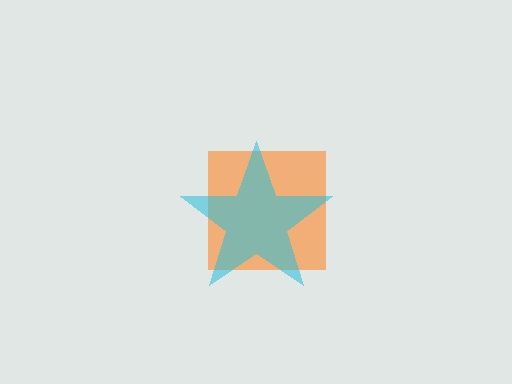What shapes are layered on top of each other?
The layered shapes are: an orange square, a cyan star.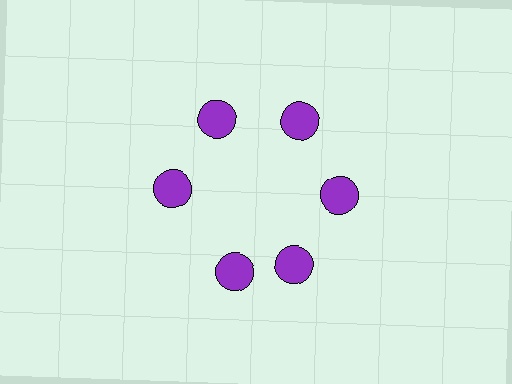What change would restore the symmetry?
The symmetry would be restored by rotating it back into even spacing with its neighbors so that all 6 circles sit at equal angles and equal distance from the center.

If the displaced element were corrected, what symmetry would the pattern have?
It would have 6-fold rotational symmetry — the pattern would map onto itself every 60 degrees.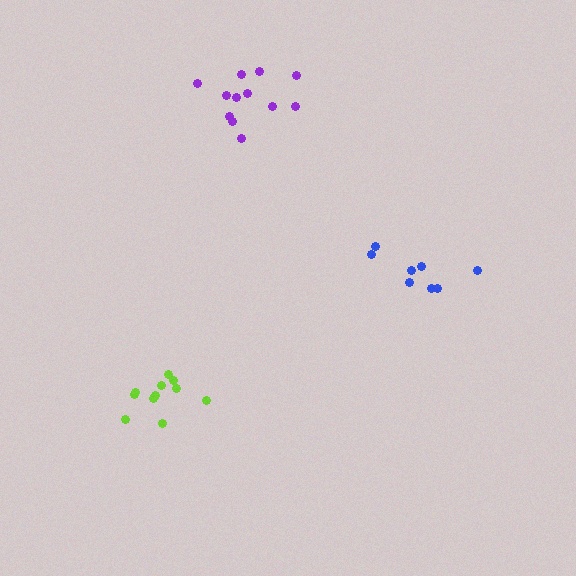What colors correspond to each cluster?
The clusters are colored: blue, purple, lime.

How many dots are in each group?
Group 1: 8 dots, Group 2: 12 dots, Group 3: 11 dots (31 total).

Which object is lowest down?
The lime cluster is bottommost.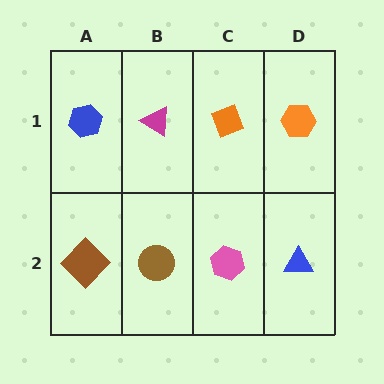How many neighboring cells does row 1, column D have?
2.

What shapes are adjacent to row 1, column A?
A brown diamond (row 2, column A), a magenta triangle (row 1, column B).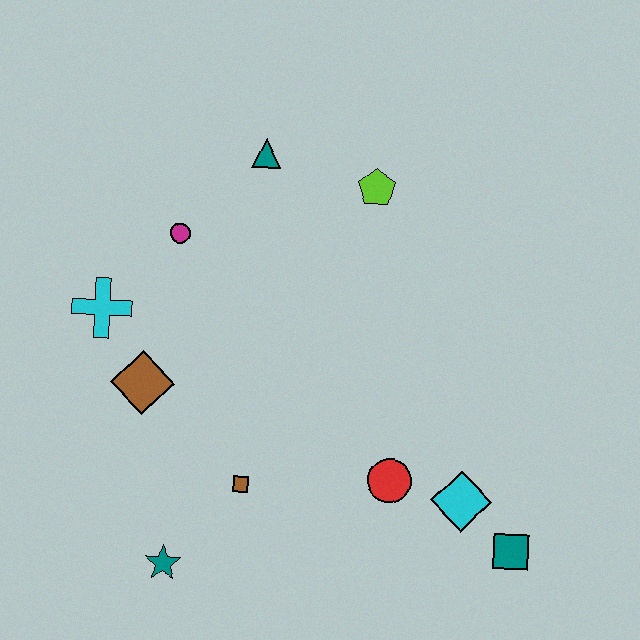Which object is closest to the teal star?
The brown square is closest to the teal star.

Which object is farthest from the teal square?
The cyan cross is farthest from the teal square.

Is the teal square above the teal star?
Yes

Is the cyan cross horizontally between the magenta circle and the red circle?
No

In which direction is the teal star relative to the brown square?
The teal star is below the brown square.